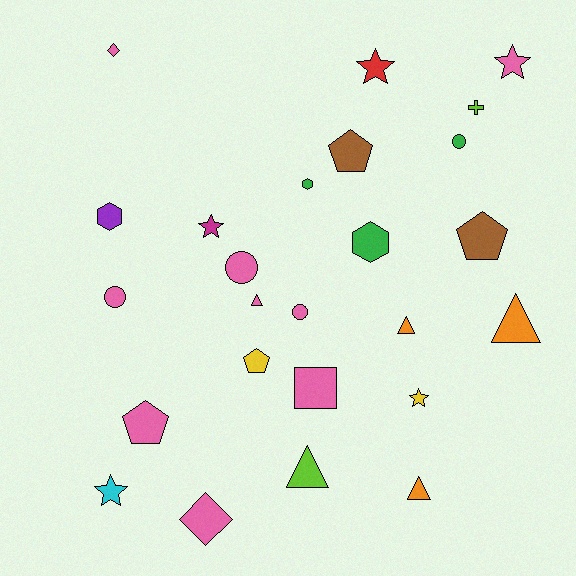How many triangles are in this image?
There are 5 triangles.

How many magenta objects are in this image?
There is 1 magenta object.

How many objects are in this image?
There are 25 objects.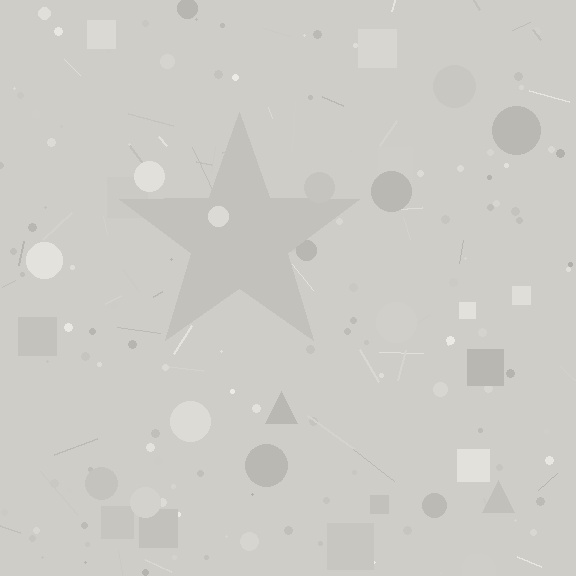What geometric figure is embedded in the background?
A star is embedded in the background.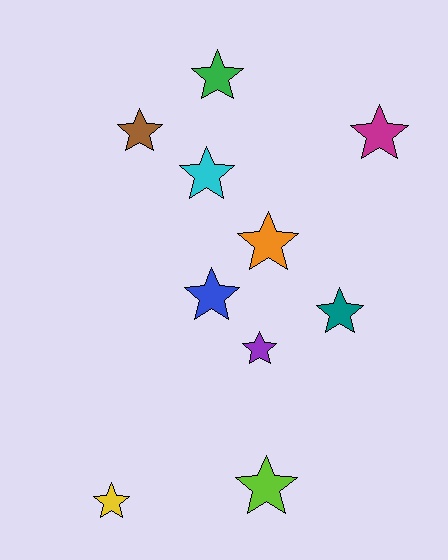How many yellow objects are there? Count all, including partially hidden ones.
There is 1 yellow object.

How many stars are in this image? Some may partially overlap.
There are 10 stars.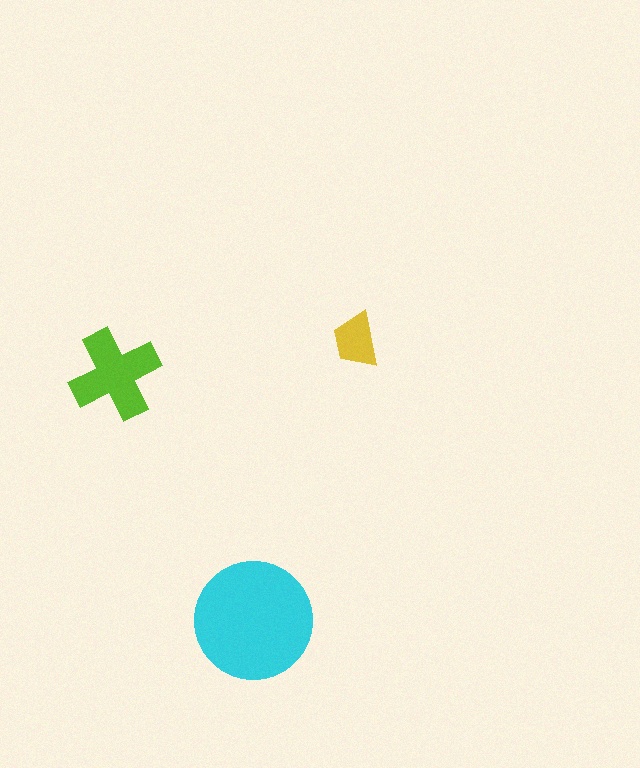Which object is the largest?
The cyan circle.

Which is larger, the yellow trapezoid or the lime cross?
The lime cross.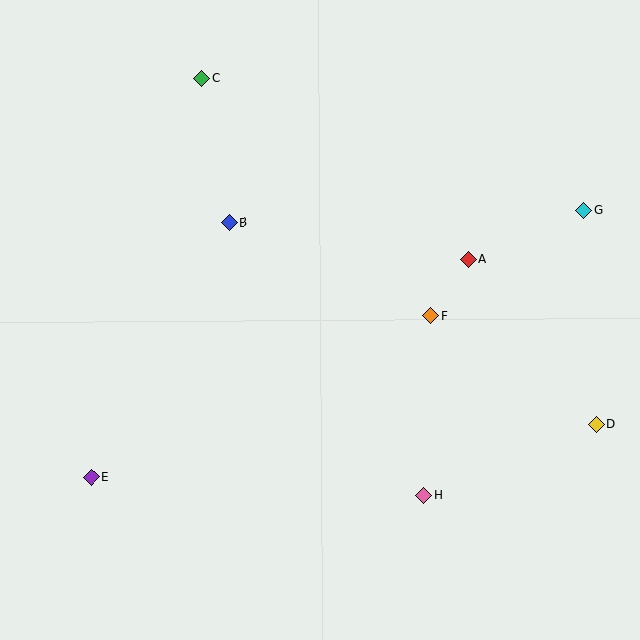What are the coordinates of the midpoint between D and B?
The midpoint between D and B is at (413, 323).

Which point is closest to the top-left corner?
Point C is closest to the top-left corner.